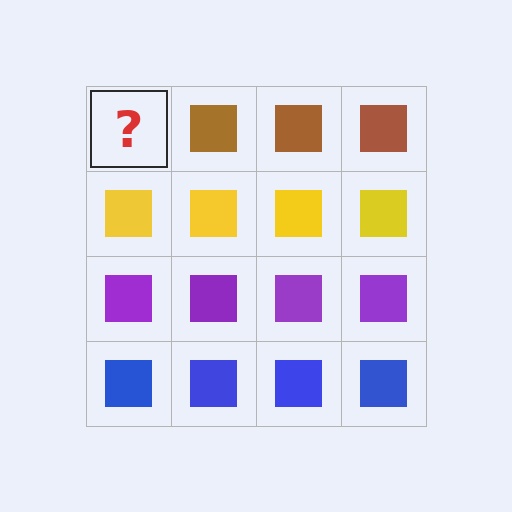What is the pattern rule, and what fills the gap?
The rule is that each row has a consistent color. The gap should be filled with a brown square.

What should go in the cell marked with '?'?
The missing cell should contain a brown square.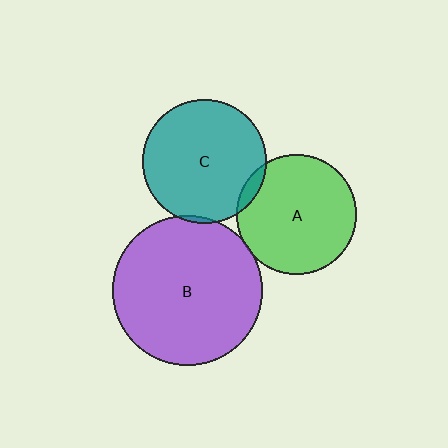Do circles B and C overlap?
Yes.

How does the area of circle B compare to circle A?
Approximately 1.6 times.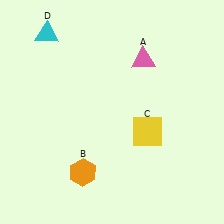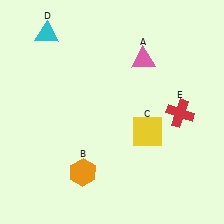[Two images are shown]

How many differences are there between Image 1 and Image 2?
There is 1 difference between the two images.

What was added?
A red cross (E) was added in Image 2.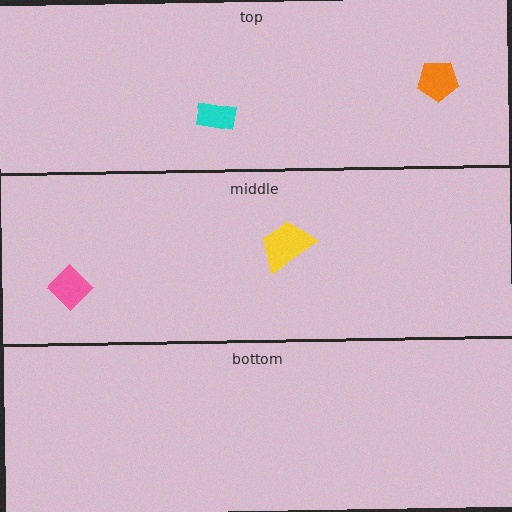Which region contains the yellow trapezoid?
The middle region.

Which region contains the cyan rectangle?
The top region.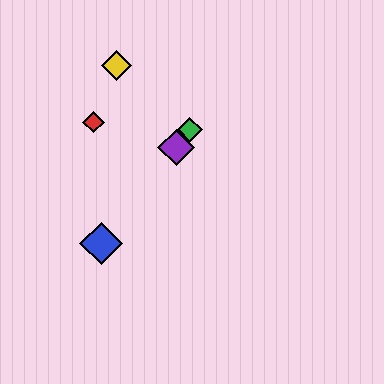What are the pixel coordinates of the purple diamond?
The purple diamond is at (176, 148).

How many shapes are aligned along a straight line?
3 shapes (the blue diamond, the green diamond, the purple diamond) are aligned along a straight line.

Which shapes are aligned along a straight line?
The blue diamond, the green diamond, the purple diamond are aligned along a straight line.